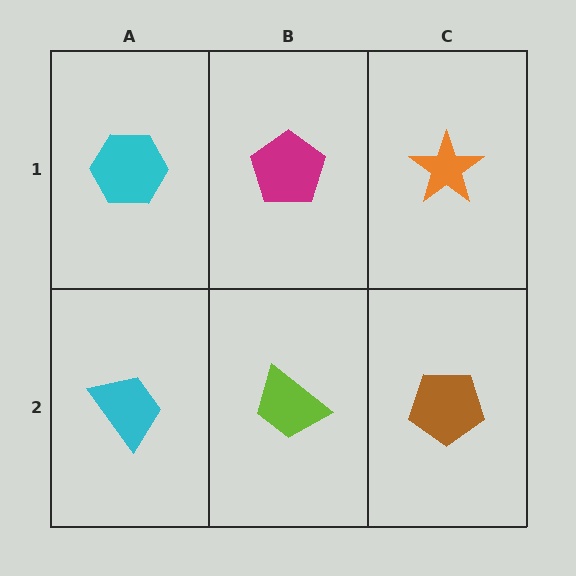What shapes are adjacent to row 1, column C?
A brown pentagon (row 2, column C), a magenta pentagon (row 1, column B).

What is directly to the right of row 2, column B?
A brown pentagon.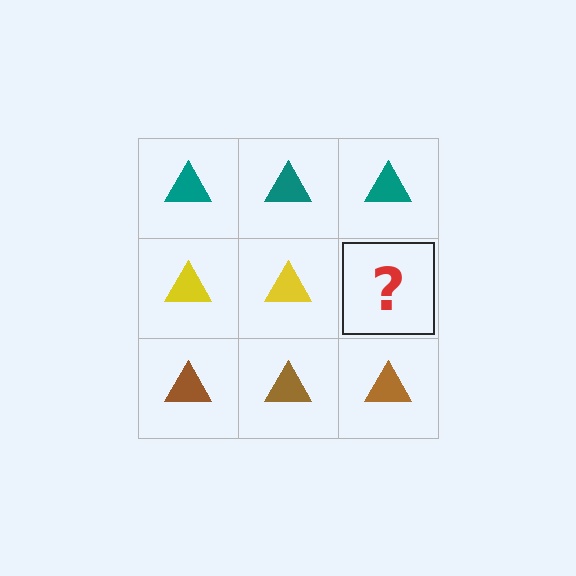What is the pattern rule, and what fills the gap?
The rule is that each row has a consistent color. The gap should be filled with a yellow triangle.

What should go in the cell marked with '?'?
The missing cell should contain a yellow triangle.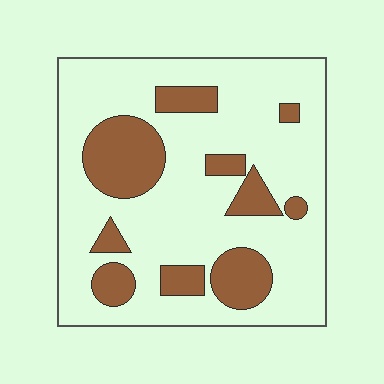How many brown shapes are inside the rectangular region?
10.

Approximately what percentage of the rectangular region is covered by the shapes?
Approximately 25%.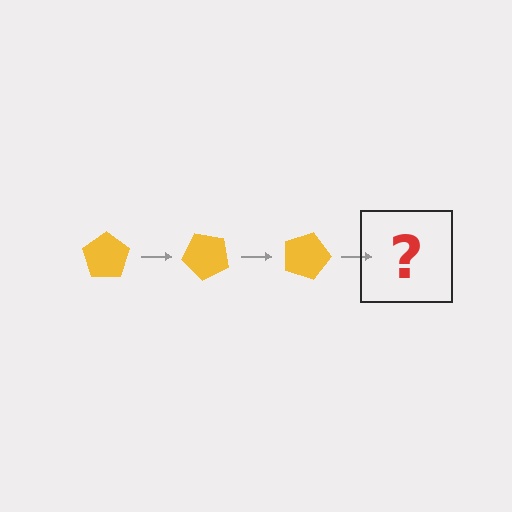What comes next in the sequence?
The next element should be a yellow pentagon rotated 135 degrees.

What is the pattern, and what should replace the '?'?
The pattern is that the pentagon rotates 45 degrees each step. The '?' should be a yellow pentagon rotated 135 degrees.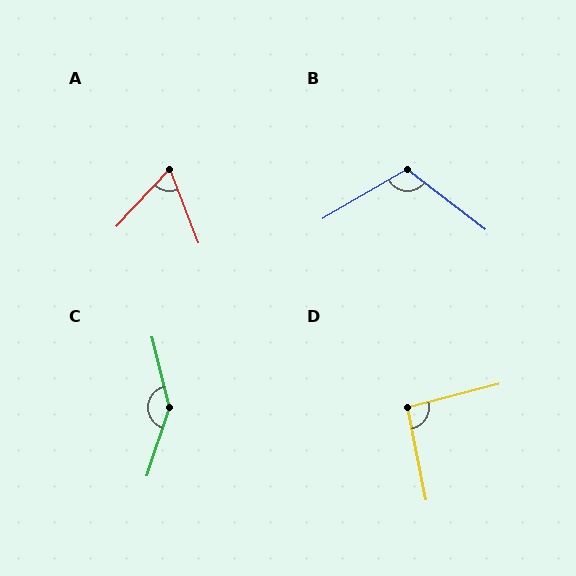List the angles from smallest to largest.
A (64°), D (93°), B (112°), C (148°).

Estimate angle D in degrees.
Approximately 93 degrees.